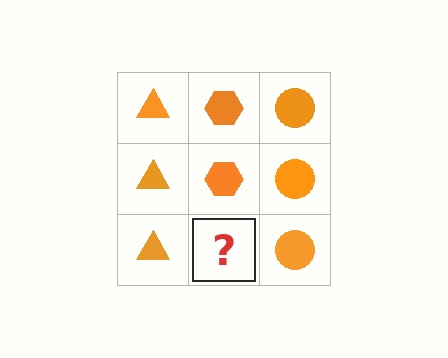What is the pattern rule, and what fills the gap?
The rule is that each column has a consistent shape. The gap should be filled with an orange hexagon.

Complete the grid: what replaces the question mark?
The question mark should be replaced with an orange hexagon.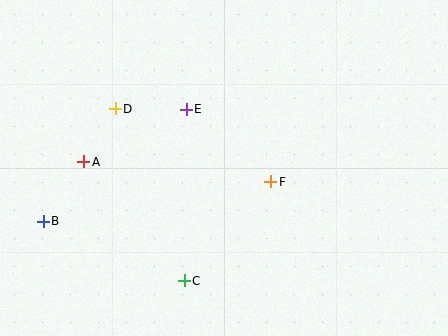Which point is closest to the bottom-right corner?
Point F is closest to the bottom-right corner.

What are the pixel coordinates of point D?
Point D is at (115, 109).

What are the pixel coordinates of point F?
Point F is at (271, 182).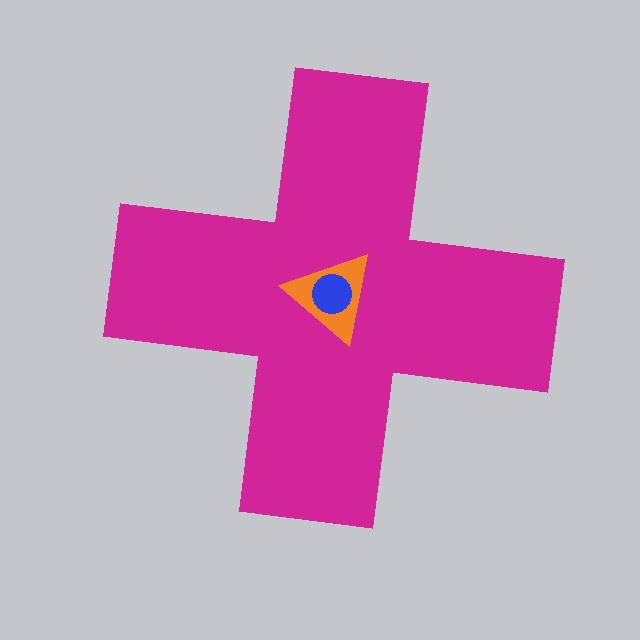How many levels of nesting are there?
3.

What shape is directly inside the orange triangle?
The blue circle.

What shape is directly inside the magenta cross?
The orange triangle.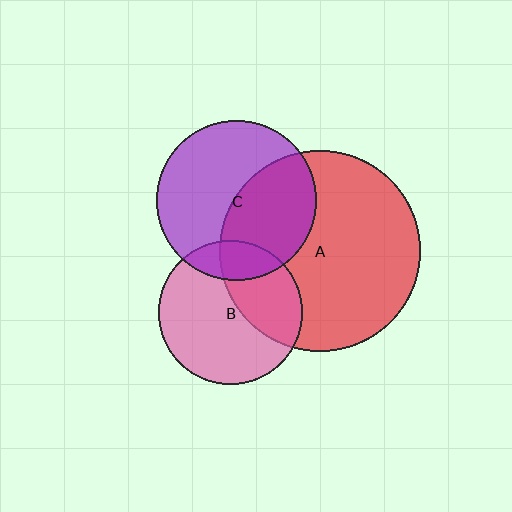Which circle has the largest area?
Circle A (red).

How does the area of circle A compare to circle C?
Approximately 1.6 times.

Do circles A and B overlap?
Yes.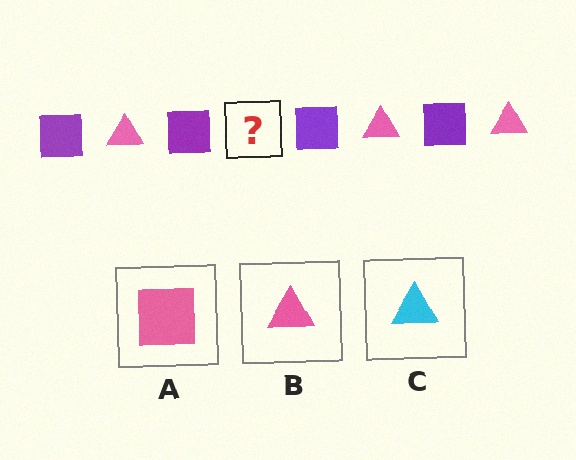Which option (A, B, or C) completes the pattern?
B.